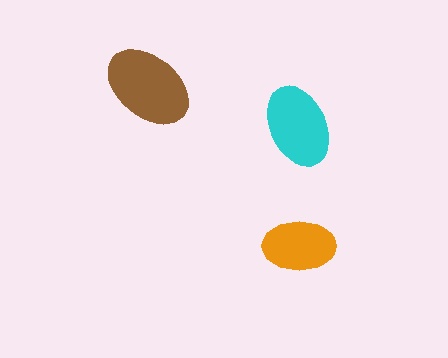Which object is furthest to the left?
The brown ellipse is leftmost.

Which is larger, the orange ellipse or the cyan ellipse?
The cyan one.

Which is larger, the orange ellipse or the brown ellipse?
The brown one.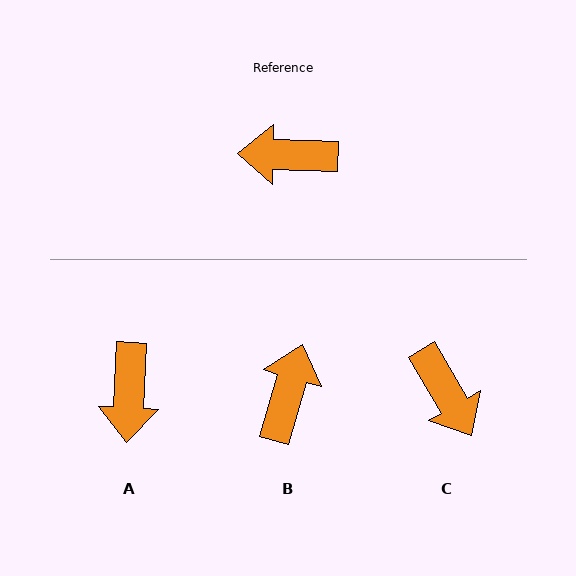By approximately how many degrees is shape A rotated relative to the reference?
Approximately 89 degrees counter-clockwise.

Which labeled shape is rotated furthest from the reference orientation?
C, about 122 degrees away.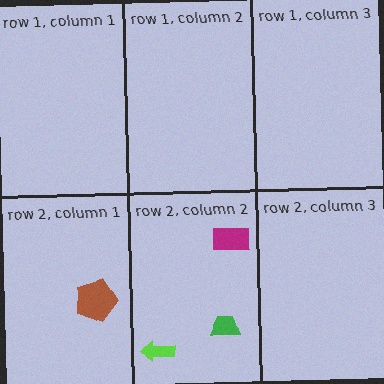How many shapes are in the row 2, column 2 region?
3.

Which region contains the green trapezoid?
The row 2, column 2 region.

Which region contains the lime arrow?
The row 2, column 2 region.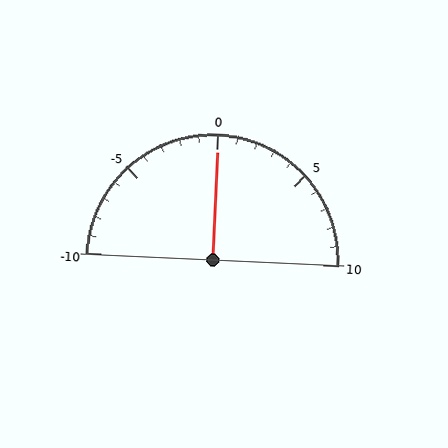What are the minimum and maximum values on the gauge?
The gauge ranges from -10 to 10.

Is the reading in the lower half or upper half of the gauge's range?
The reading is in the upper half of the range (-10 to 10).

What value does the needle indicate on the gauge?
The needle indicates approximately 0.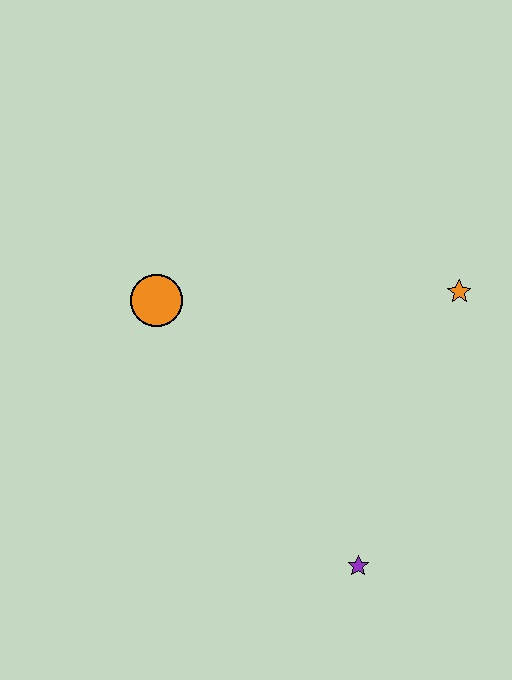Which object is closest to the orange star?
The purple star is closest to the orange star.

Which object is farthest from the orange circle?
The purple star is farthest from the orange circle.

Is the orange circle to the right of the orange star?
No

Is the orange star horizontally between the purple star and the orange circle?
No